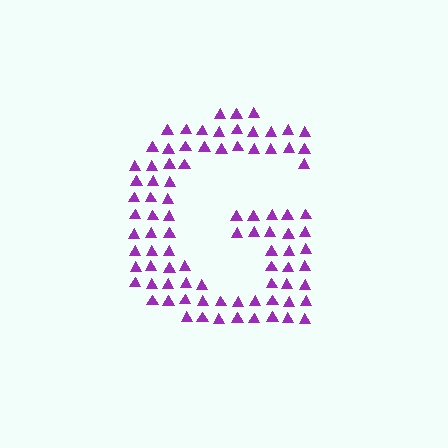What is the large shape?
The large shape is the letter G.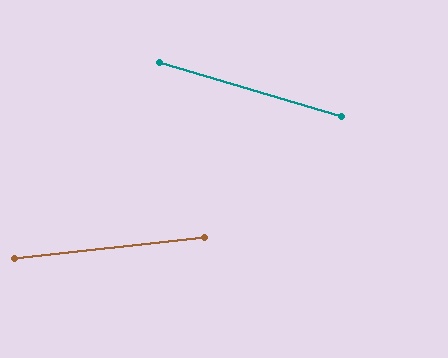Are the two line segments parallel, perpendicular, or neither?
Neither parallel nor perpendicular — they differ by about 23°.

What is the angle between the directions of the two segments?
Approximately 23 degrees.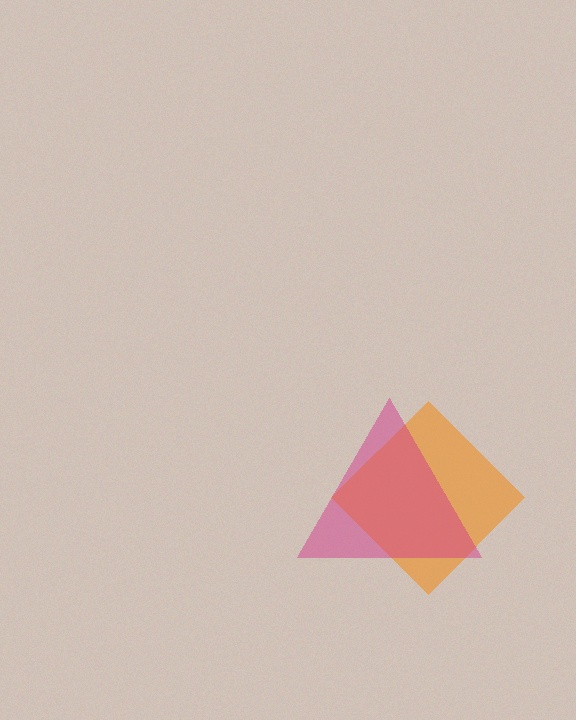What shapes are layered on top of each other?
The layered shapes are: an orange diamond, a magenta triangle.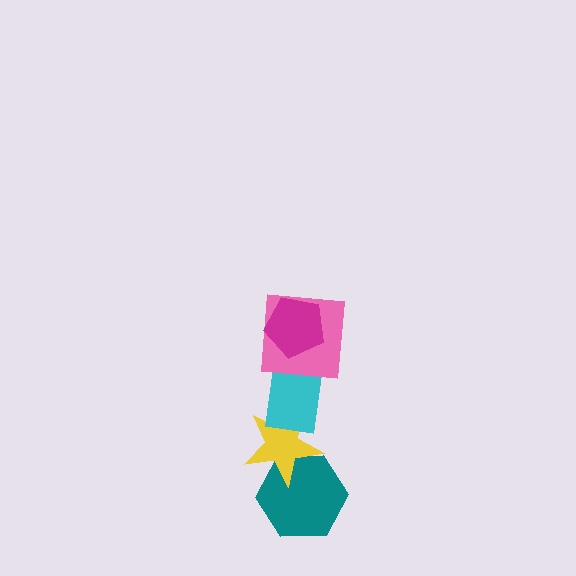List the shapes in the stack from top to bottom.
From top to bottom: the magenta pentagon, the pink square, the cyan rectangle, the yellow star, the teal hexagon.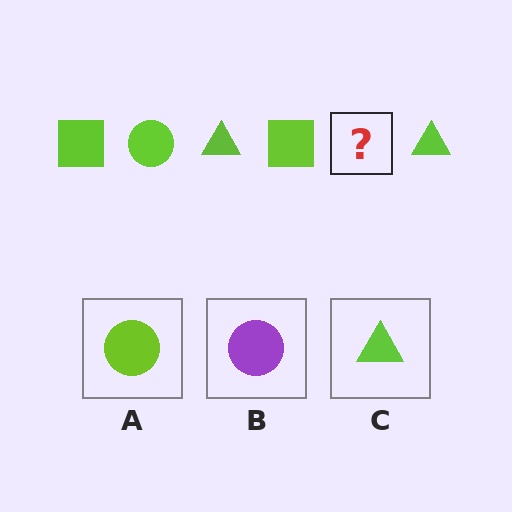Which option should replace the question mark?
Option A.